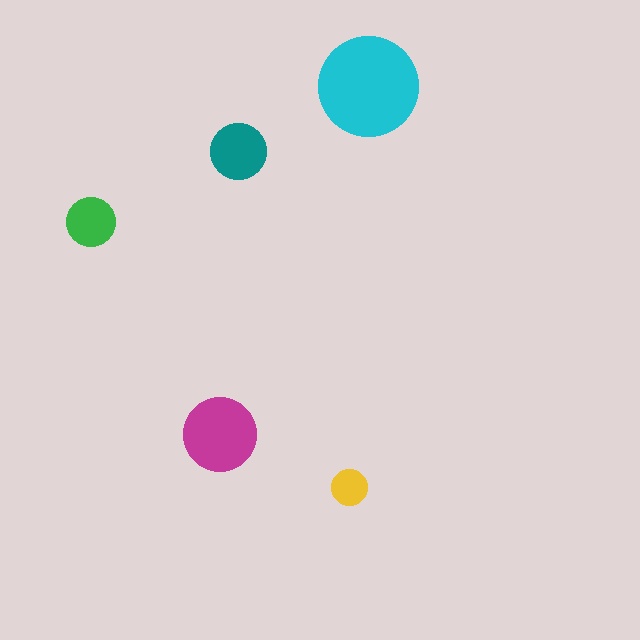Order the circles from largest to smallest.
the cyan one, the magenta one, the teal one, the green one, the yellow one.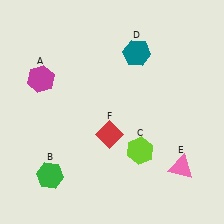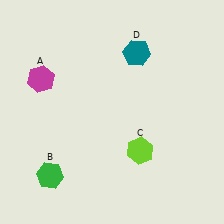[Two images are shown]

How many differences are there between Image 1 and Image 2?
There are 2 differences between the two images.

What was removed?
The pink triangle (E), the red diamond (F) were removed in Image 2.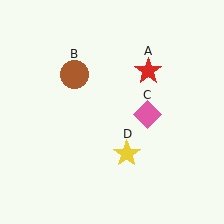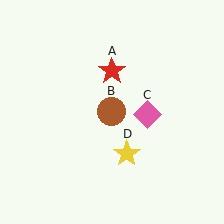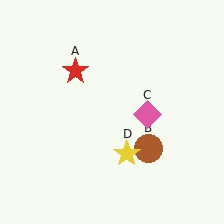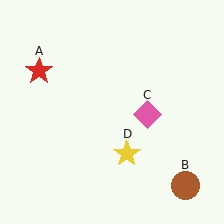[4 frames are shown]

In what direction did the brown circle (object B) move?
The brown circle (object B) moved down and to the right.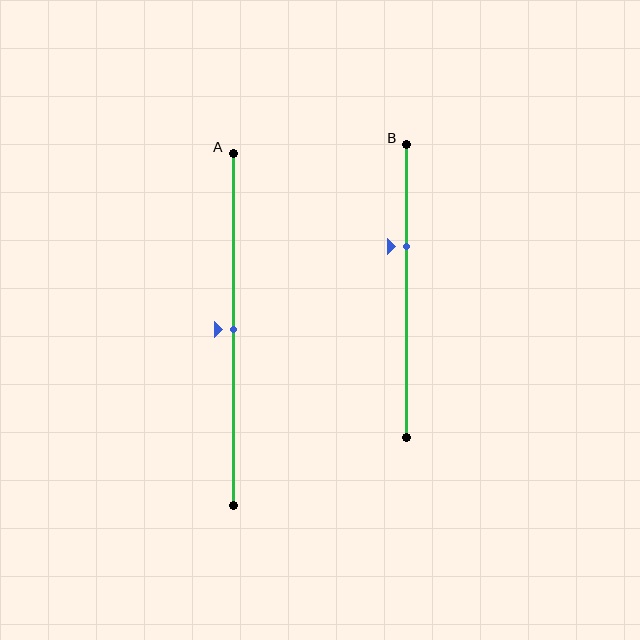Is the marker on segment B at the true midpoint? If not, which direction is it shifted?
No, the marker on segment B is shifted upward by about 15% of the segment length.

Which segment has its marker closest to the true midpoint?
Segment A has its marker closest to the true midpoint.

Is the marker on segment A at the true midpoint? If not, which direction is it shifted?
Yes, the marker on segment A is at the true midpoint.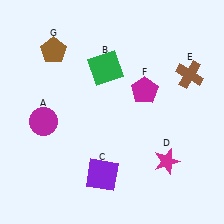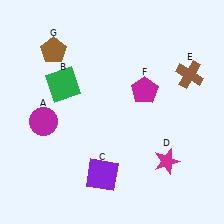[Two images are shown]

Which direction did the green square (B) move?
The green square (B) moved left.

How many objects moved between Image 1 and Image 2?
1 object moved between the two images.